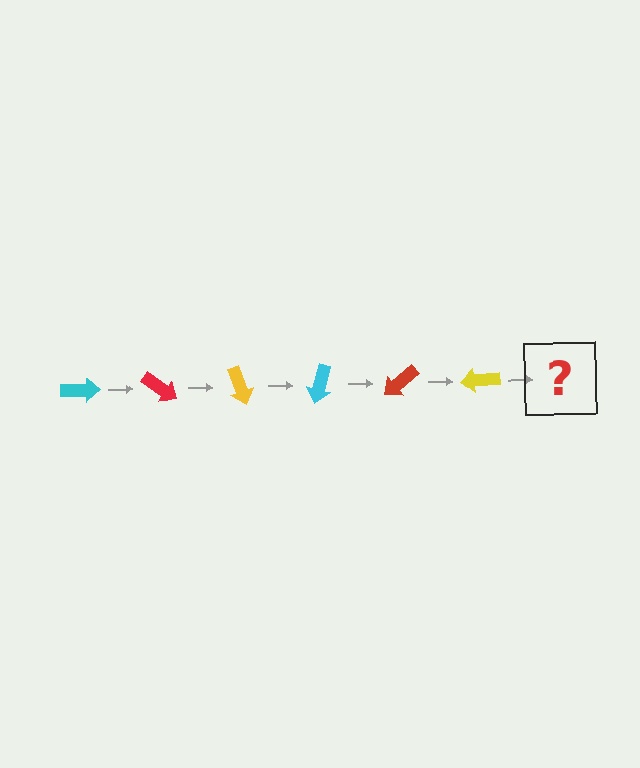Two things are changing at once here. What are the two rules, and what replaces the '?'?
The two rules are that it rotates 35 degrees each step and the color cycles through cyan, red, and yellow. The '?' should be a cyan arrow, rotated 210 degrees from the start.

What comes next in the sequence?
The next element should be a cyan arrow, rotated 210 degrees from the start.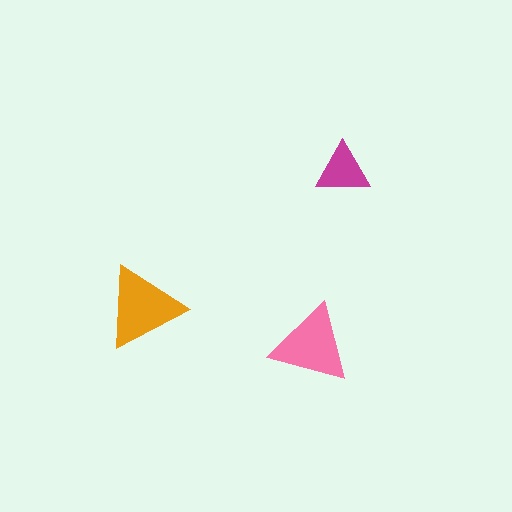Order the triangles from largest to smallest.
the orange one, the pink one, the magenta one.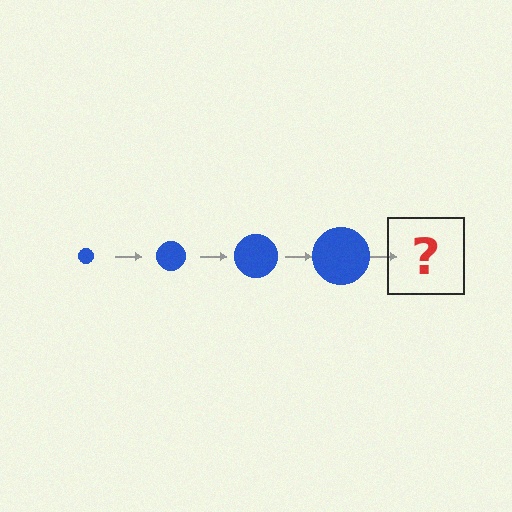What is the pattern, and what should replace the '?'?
The pattern is that the circle gets progressively larger each step. The '?' should be a blue circle, larger than the previous one.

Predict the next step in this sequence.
The next step is a blue circle, larger than the previous one.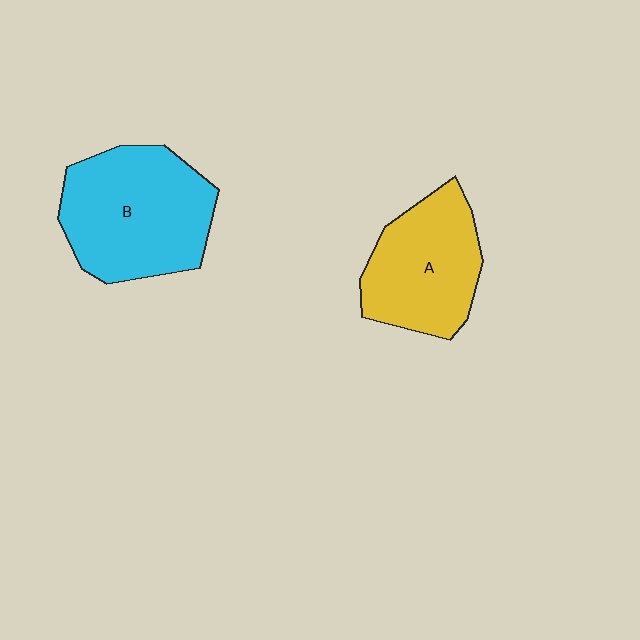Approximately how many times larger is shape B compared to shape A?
Approximately 1.3 times.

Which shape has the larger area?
Shape B (cyan).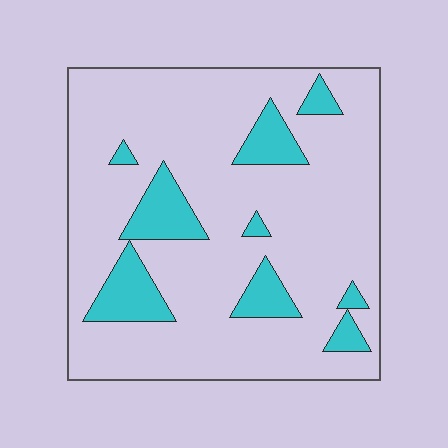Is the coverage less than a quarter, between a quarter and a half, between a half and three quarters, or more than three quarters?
Less than a quarter.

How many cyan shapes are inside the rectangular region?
9.